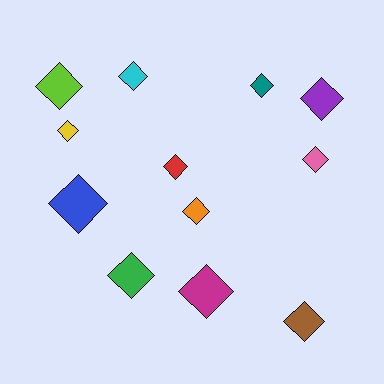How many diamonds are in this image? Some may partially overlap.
There are 12 diamonds.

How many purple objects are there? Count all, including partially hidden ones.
There is 1 purple object.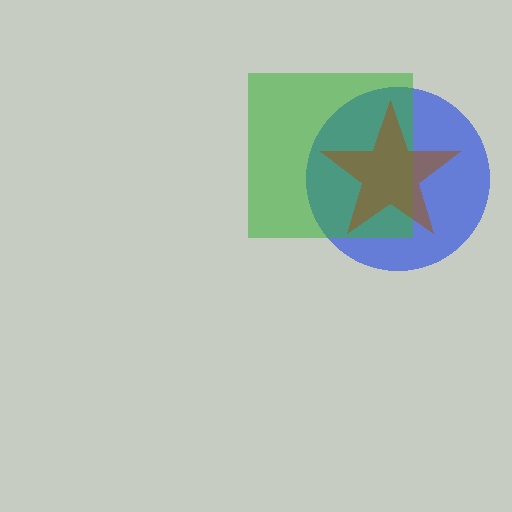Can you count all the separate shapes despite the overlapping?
Yes, there are 3 separate shapes.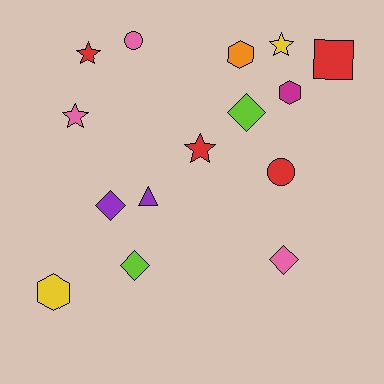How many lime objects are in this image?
There are 2 lime objects.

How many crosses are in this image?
There are no crosses.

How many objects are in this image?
There are 15 objects.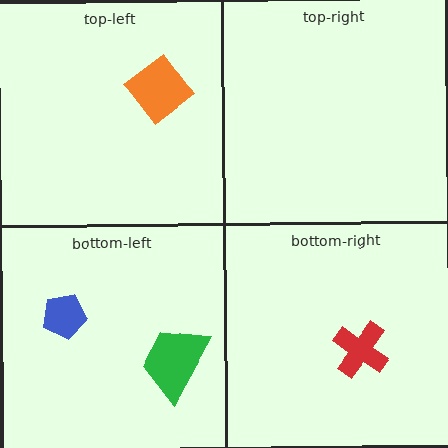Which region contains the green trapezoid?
The bottom-left region.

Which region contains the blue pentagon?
The bottom-left region.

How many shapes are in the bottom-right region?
1.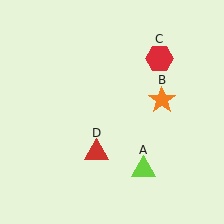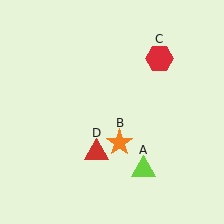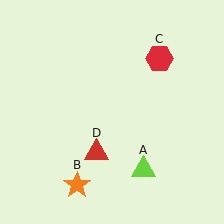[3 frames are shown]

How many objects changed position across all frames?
1 object changed position: orange star (object B).